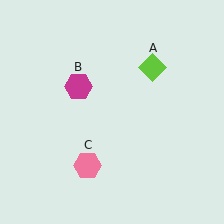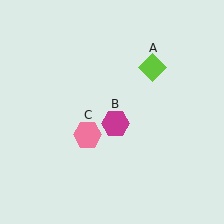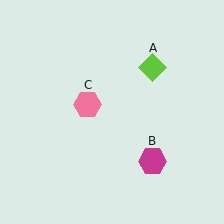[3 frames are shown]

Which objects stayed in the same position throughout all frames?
Lime diamond (object A) remained stationary.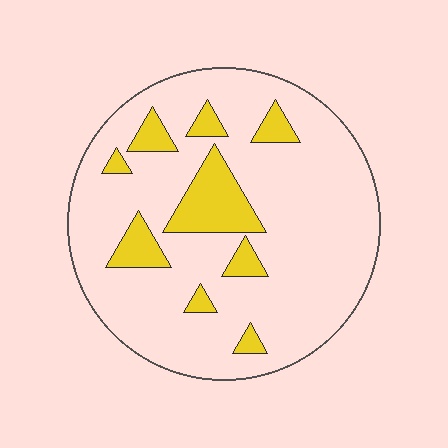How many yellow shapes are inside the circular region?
9.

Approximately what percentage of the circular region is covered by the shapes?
Approximately 15%.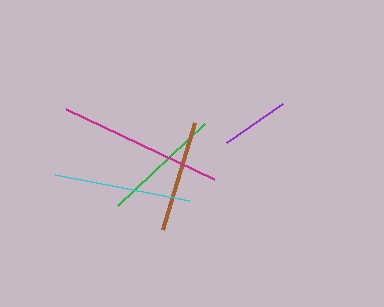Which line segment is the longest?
The magenta line is the longest at approximately 165 pixels.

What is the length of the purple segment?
The purple segment is approximately 68 pixels long.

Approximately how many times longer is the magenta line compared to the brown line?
The magenta line is approximately 1.5 times the length of the brown line.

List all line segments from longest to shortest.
From longest to shortest: magenta, cyan, green, brown, purple.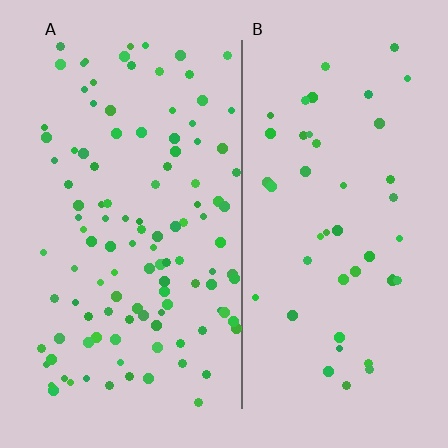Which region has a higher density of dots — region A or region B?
A (the left).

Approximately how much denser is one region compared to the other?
Approximately 2.4× — region A over region B.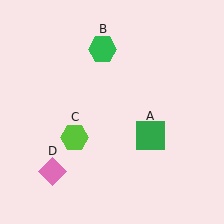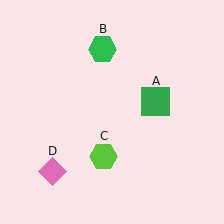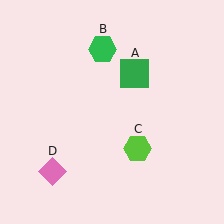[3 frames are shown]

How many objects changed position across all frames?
2 objects changed position: green square (object A), lime hexagon (object C).